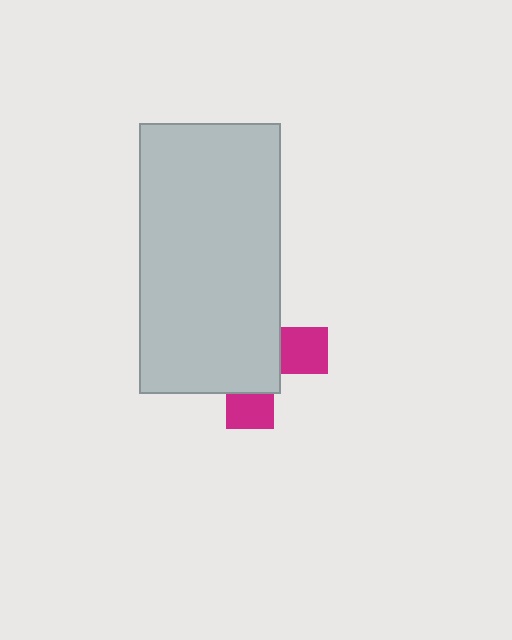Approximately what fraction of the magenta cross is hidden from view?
Roughly 69% of the magenta cross is hidden behind the light gray rectangle.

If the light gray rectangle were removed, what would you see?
You would see the complete magenta cross.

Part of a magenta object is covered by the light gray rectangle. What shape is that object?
It is a cross.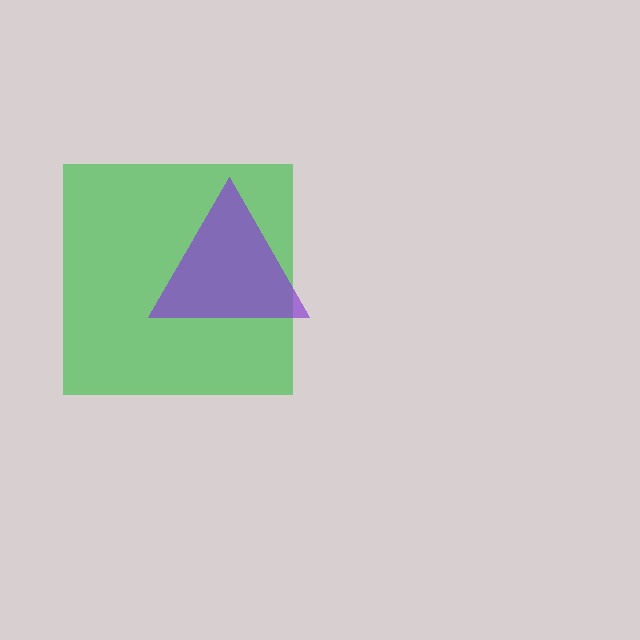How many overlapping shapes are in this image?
There are 2 overlapping shapes in the image.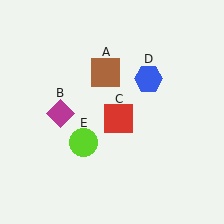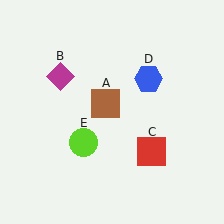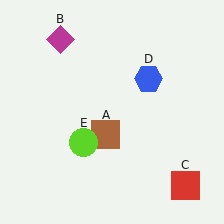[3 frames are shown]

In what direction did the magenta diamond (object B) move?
The magenta diamond (object B) moved up.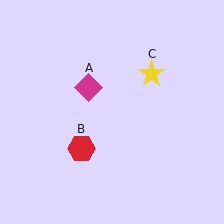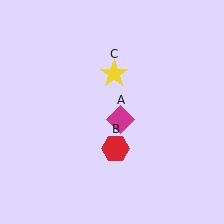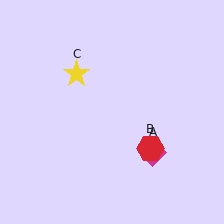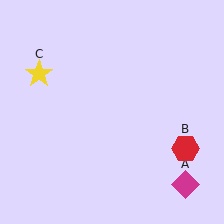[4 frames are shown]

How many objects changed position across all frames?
3 objects changed position: magenta diamond (object A), red hexagon (object B), yellow star (object C).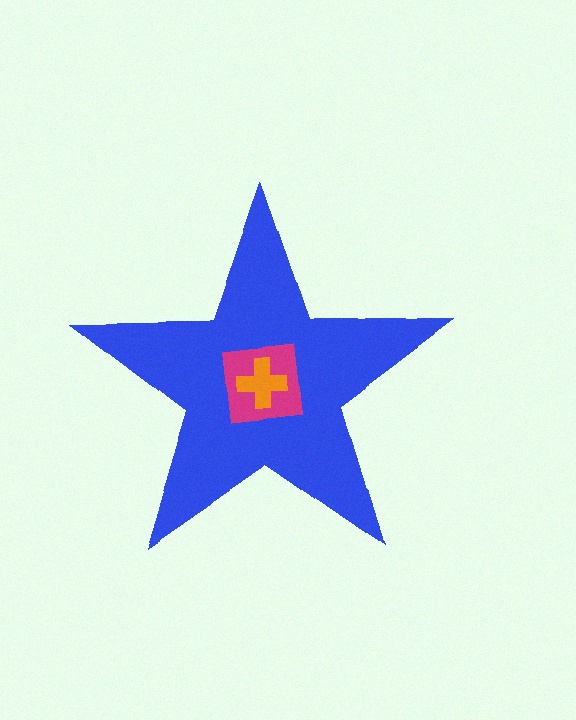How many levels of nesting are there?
3.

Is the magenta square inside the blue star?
Yes.